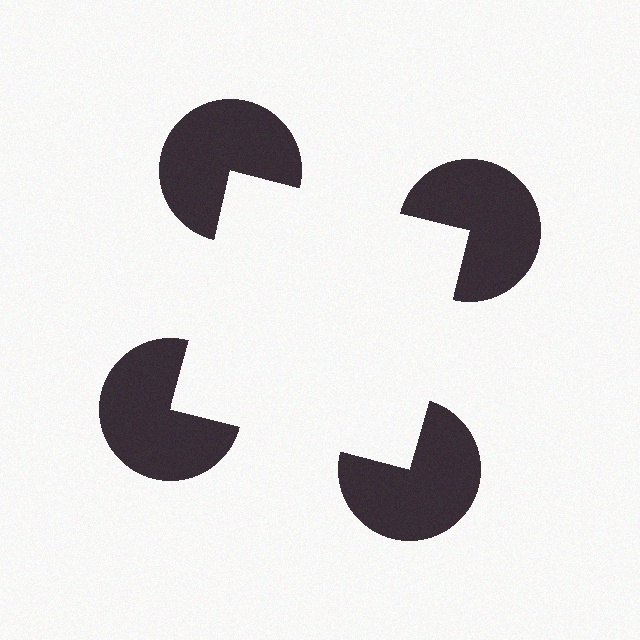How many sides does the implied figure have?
4 sides.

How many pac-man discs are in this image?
There are 4 — one at each vertex of the illusory square.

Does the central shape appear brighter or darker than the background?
It typically appears slightly brighter than the background, even though no actual brightness change is drawn.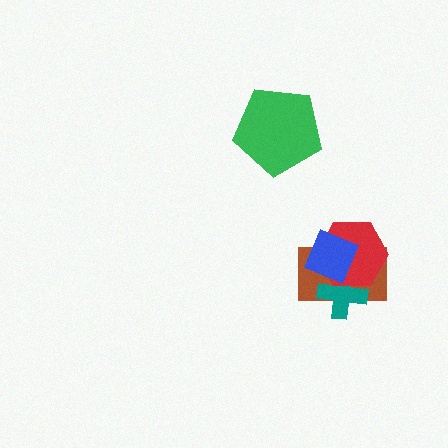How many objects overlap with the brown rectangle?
3 objects overlap with the brown rectangle.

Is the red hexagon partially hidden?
Yes, it is partially covered by another shape.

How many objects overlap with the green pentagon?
0 objects overlap with the green pentagon.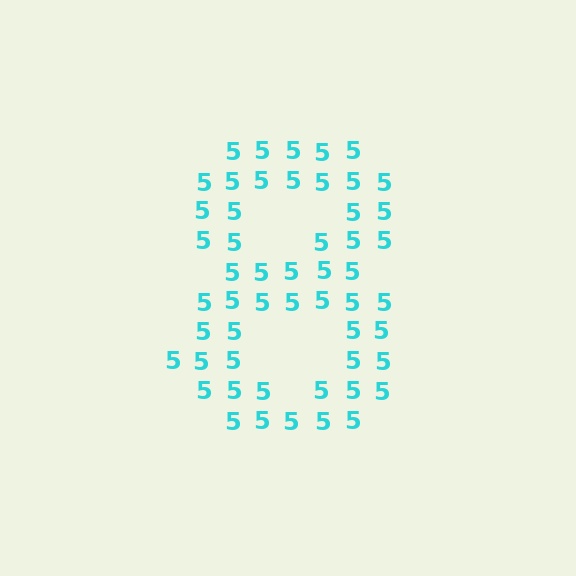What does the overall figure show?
The overall figure shows the digit 8.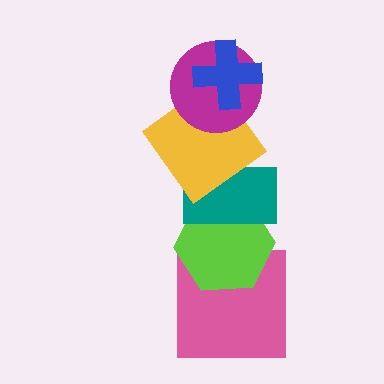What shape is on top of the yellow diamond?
The magenta circle is on top of the yellow diamond.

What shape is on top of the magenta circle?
The blue cross is on top of the magenta circle.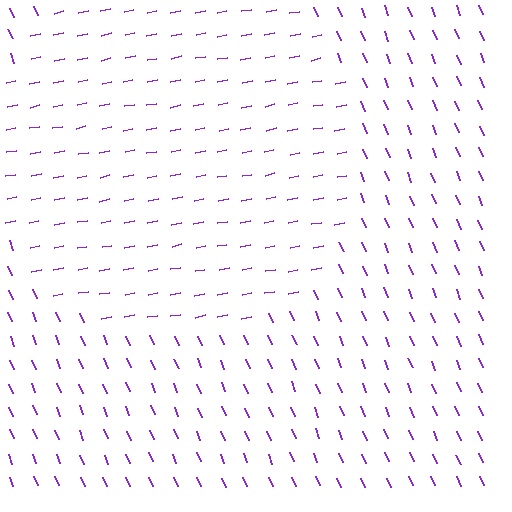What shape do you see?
I see a circle.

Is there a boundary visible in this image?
Yes, there is a texture boundary formed by a change in line orientation.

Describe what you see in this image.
The image is filled with small purple line segments. A circle region in the image has lines oriented differently from the surrounding lines, creating a visible texture boundary.